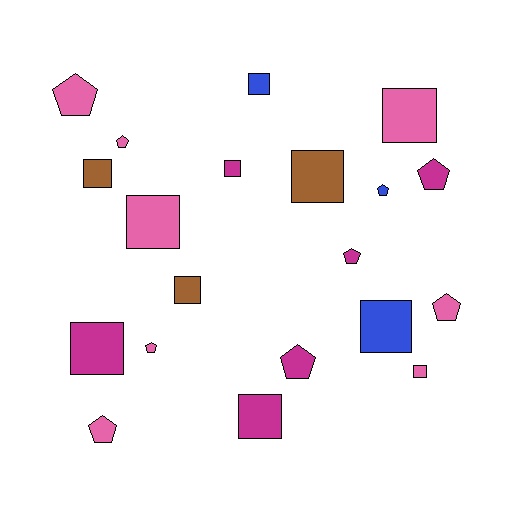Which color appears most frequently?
Pink, with 8 objects.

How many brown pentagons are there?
There are no brown pentagons.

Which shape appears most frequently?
Square, with 11 objects.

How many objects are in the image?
There are 20 objects.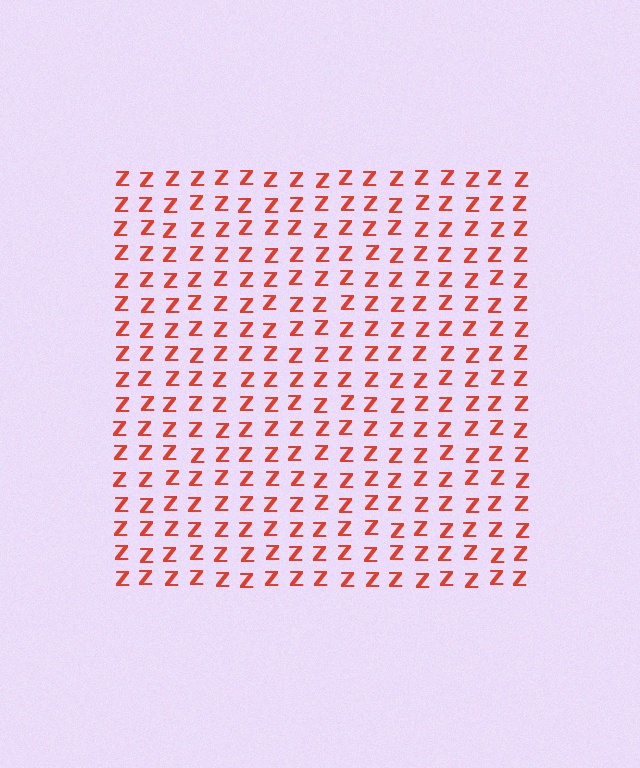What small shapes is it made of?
It is made of small letter Z's.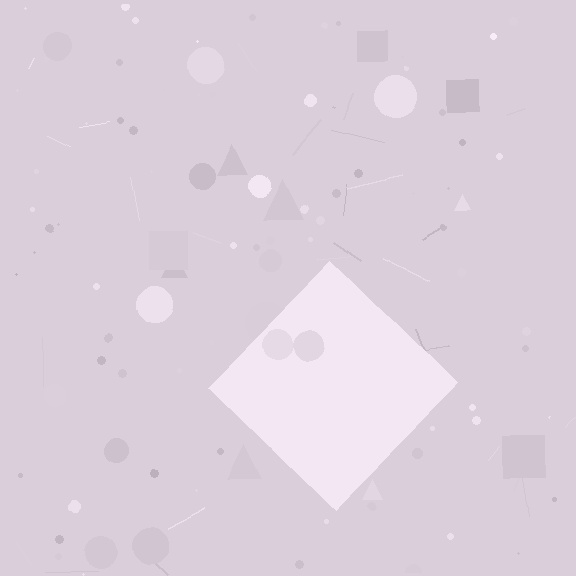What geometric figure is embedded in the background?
A diamond is embedded in the background.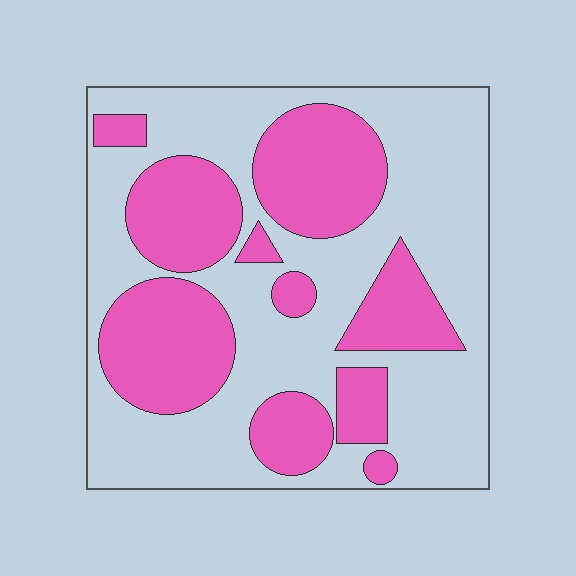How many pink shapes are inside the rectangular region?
10.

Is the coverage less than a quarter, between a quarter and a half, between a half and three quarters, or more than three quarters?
Between a quarter and a half.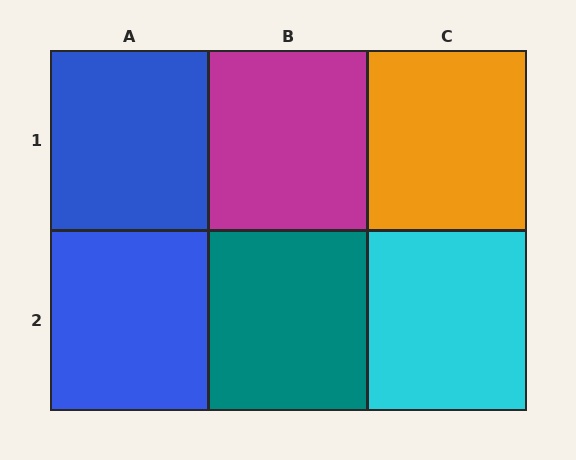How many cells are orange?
1 cell is orange.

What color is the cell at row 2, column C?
Cyan.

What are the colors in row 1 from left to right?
Blue, magenta, orange.